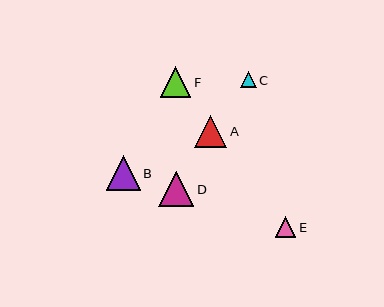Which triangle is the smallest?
Triangle C is the smallest with a size of approximately 15 pixels.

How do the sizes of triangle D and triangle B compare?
Triangle D and triangle B are approximately the same size.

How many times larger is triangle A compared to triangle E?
Triangle A is approximately 1.6 times the size of triangle E.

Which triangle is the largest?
Triangle D is the largest with a size of approximately 35 pixels.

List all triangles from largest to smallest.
From largest to smallest: D, B, A, F, E, C.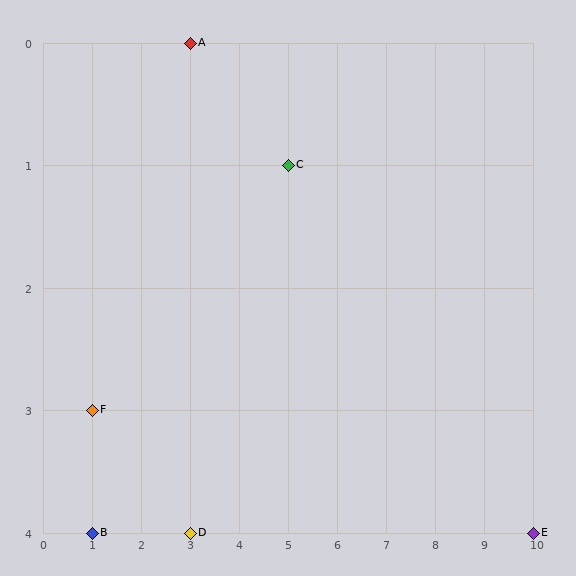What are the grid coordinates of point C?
Point C is at grid coordinates (5, 1).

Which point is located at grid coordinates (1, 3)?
Point F is at (1, 3).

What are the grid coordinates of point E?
Point E is at grid coordinates (10, 4).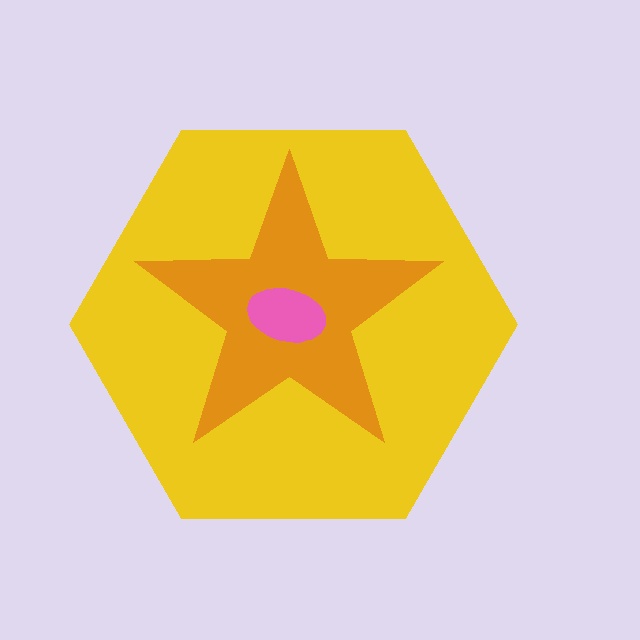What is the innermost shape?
The pink ellipse.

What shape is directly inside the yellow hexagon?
The orange star.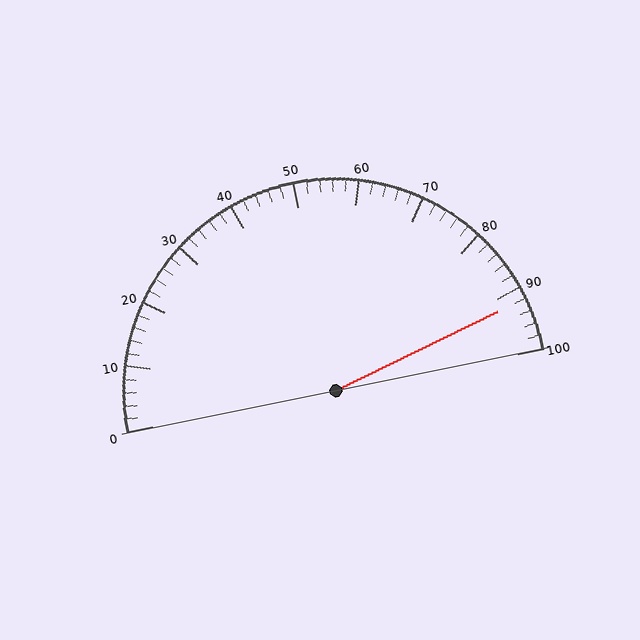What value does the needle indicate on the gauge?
The needle indicates approximately 92.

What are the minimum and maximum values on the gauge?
The gauge ranges from 0 to 100.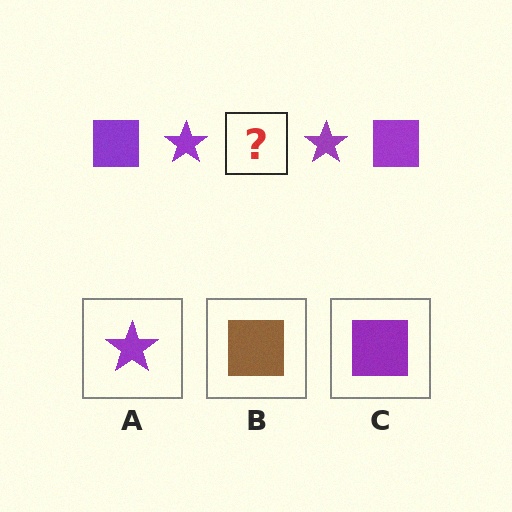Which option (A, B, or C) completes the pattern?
C.